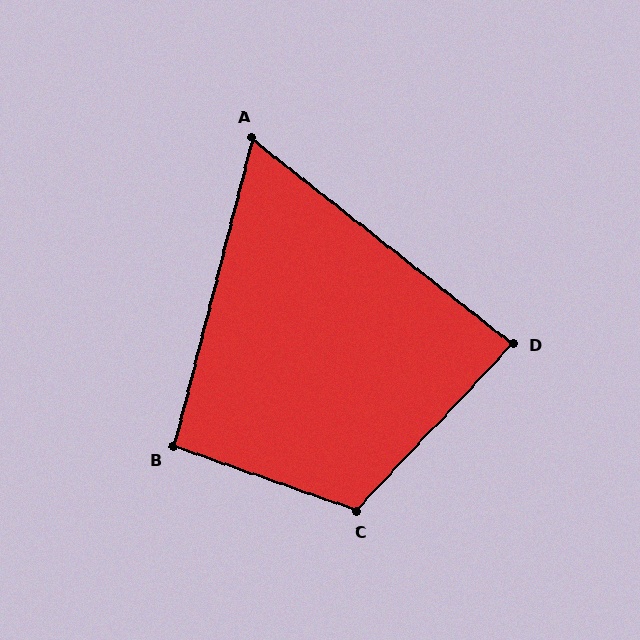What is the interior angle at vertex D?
Approximately 85 degrees (approximately right).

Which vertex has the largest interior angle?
C, at approximately 114 degrees.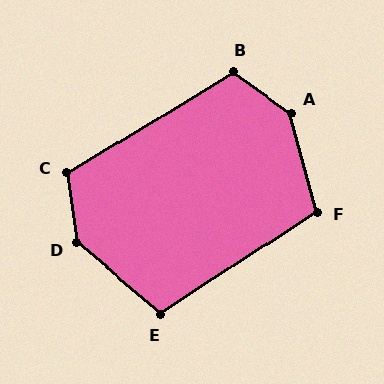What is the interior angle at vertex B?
Approximately 114 degrees (obtuse).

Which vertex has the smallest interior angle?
E, at approximately 106 degrees.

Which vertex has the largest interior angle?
A, at approximately 140 degrees.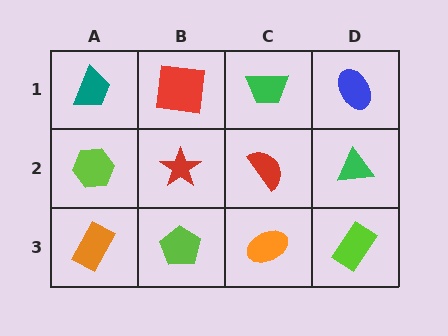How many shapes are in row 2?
4 shapes.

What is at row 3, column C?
An orange ellipse.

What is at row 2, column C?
A red semicircle.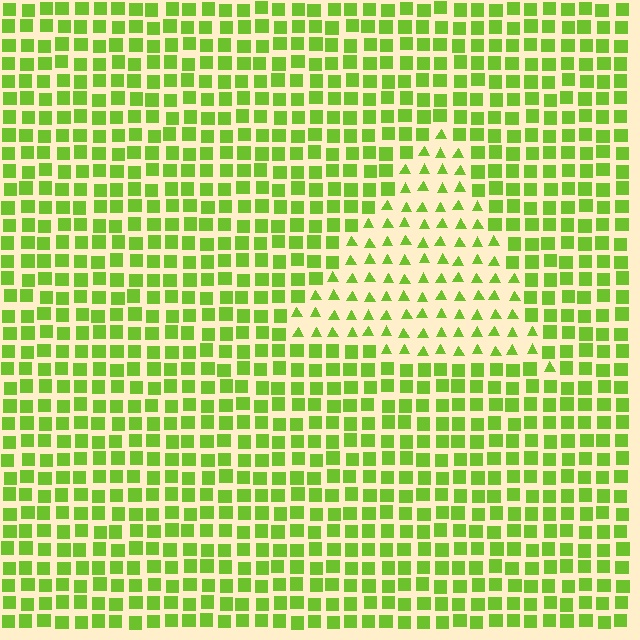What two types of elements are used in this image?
The image uses triangles inside the triangle region and squares outside it.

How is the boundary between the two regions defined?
The boundary is defined by a change in element shape: triangles inside vs. squares outside. All elements share the same color and spacing.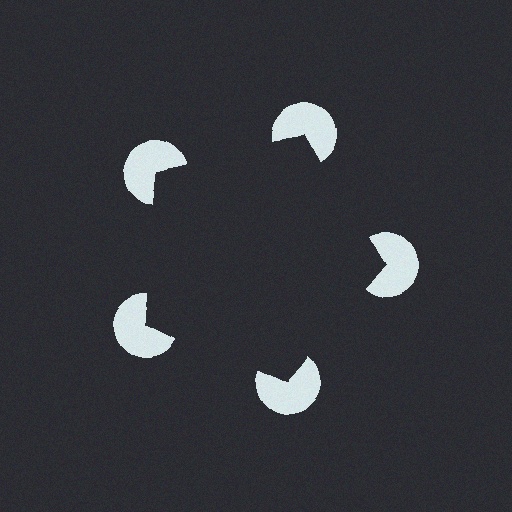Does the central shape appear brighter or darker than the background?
It typically appears slightly darker than the background, even though no actual brightness change is drawn.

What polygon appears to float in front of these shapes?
An illusory pentagon — its edges are inferred from the aligned wedge cuts in the pac-man discs, not physically drawn.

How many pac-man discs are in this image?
There are 5 — one at each vertex of the illusory pentagon.